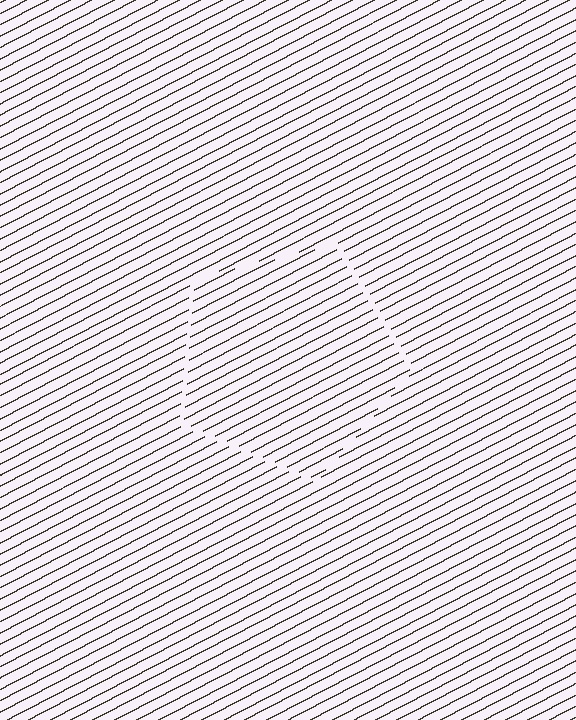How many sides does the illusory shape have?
5 sides — the line-ends trace a pentagon.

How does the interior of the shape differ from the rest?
The interior of the shape contains the same grating, shifted by half a period — the contour is defined by the phase discontinuity where line-ends from the inner and outer gratings abut.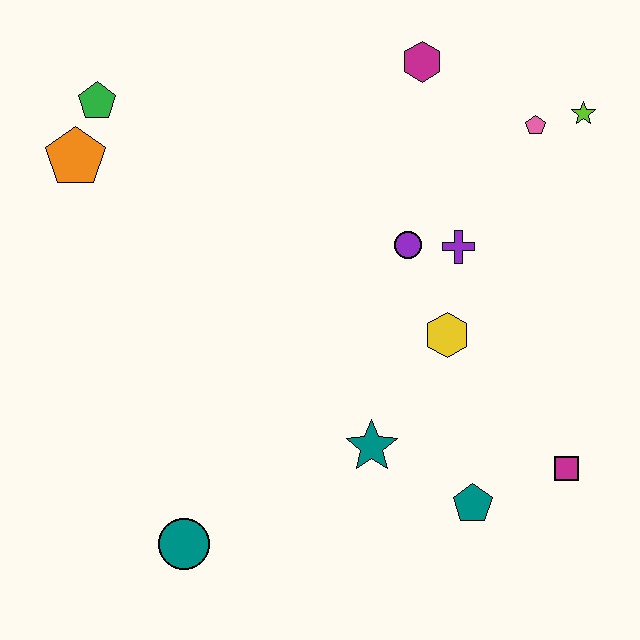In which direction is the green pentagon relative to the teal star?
The green pentagon is above the teal star.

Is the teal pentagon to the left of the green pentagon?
No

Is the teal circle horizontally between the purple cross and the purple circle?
No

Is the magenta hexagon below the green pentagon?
No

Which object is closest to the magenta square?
The teal pentagon is closest to the magenta square.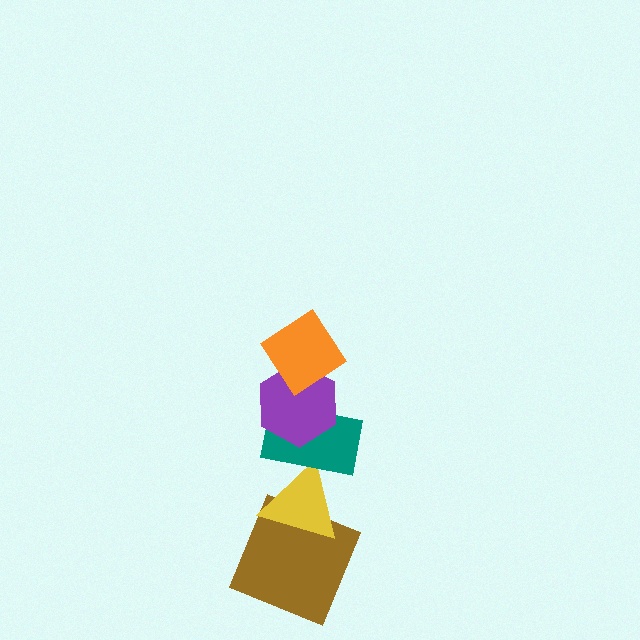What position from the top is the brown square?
The brown square is 5th from the top.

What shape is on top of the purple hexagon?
The orange diamond is on top of the purple hexagon.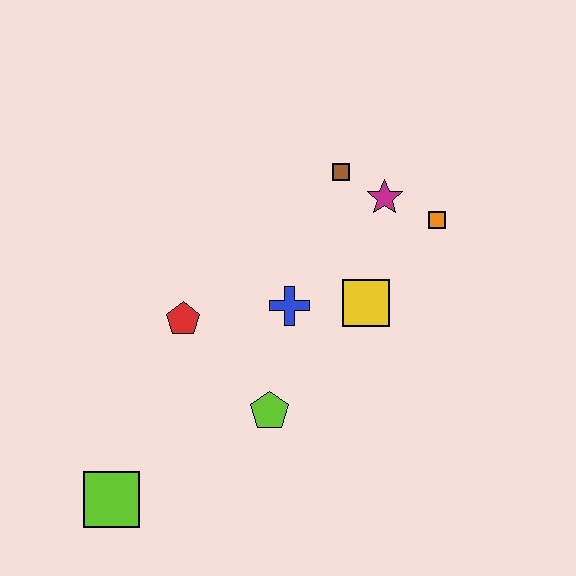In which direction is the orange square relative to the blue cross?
The orange square is to the right of the blue cross.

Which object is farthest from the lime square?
The orange square is farthest from the lime square.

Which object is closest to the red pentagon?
The blue cross is closest to the red pentagon.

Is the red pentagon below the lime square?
No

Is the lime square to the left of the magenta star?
Yes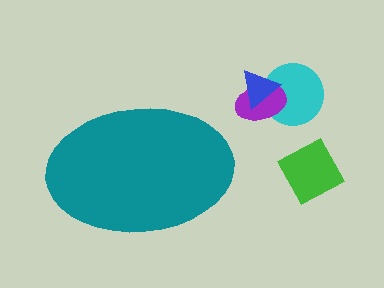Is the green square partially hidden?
No, the green square is fully visible.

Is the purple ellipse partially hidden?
No, the purple ellipse is fully visible.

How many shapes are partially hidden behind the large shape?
0 shapes are partially hidden.